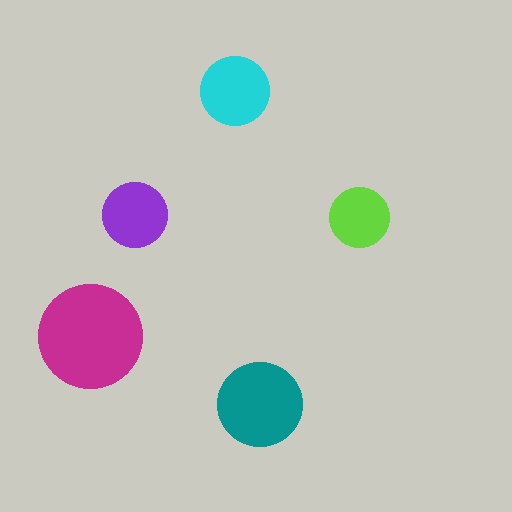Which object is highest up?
The cyan circle is topmost.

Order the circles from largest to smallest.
the magenta one, the teal one, the cyan one, the purple one, the lime one.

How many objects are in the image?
There are 5 objects in the image.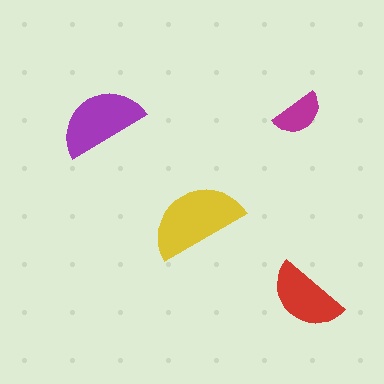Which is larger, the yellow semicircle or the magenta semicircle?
The yellow one.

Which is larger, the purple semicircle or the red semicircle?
The purple one.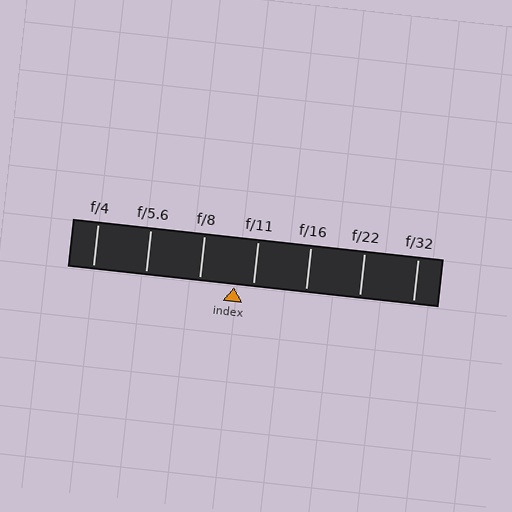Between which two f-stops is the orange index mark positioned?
The index mark is between f/8 and f/11.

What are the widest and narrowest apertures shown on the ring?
The widest aperture shown is f/4 and the narrowest is f/32.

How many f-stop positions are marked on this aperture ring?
There are 7 f-stop positions marked.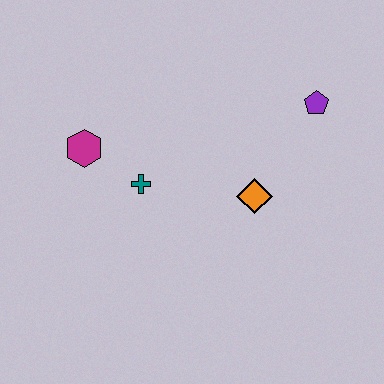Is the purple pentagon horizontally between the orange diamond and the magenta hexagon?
No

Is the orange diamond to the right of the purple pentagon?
No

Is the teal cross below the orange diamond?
No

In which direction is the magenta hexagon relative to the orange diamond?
The magenta hexagon is to the left of the orange diamond.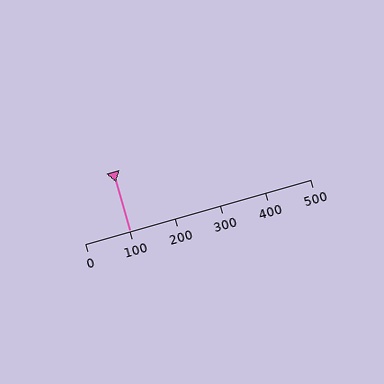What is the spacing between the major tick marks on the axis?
The major ticks are spaced 100 apart.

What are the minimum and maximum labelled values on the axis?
The axis runs from 0 to 500.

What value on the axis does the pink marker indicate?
The marker indicates approximately 100.